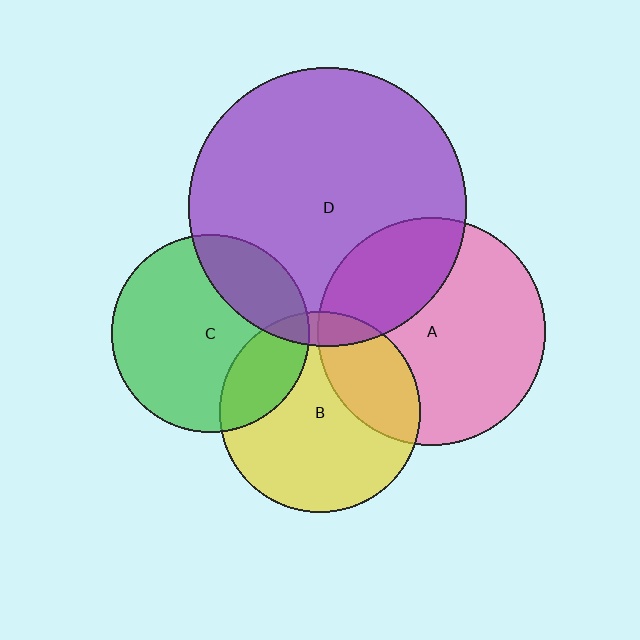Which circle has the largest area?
Circle D (purple).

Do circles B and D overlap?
Yes.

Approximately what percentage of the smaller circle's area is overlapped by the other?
Approximately 10%.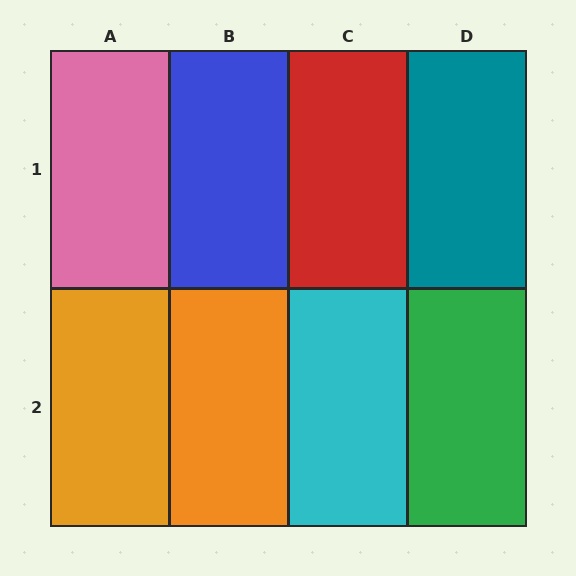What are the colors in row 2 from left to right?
Orange, orange, cyan, green.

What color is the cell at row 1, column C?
Red.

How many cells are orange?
2 cells are orange.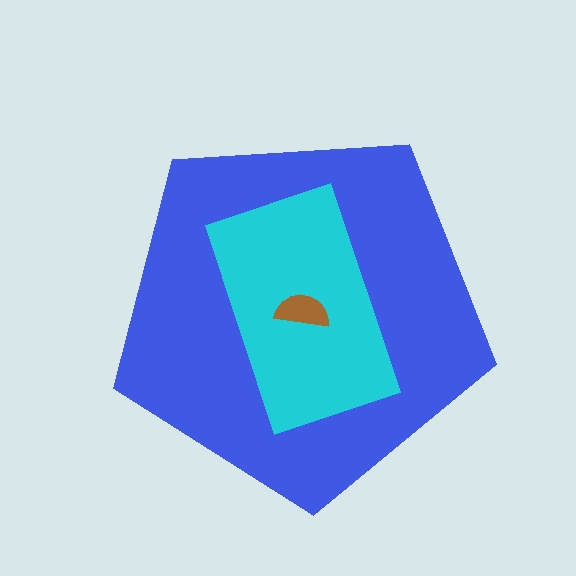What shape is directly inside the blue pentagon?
The cyan rectangle.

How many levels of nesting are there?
3.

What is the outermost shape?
The blue pentagon.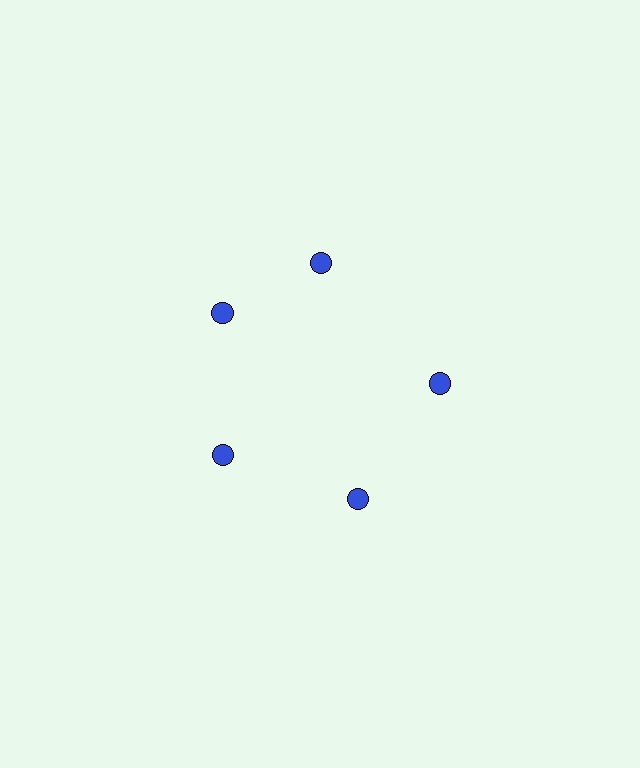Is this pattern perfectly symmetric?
No. The 5 blue circles are arranged in a ring, but one element near the 1 o'clock position is rotated out of alignment along the ring, breaking the 5-fold rotational symmetry.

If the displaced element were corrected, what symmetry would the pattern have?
It would have 5-fold rotational symmetry — the pattern would map onto itself every 72 degrees.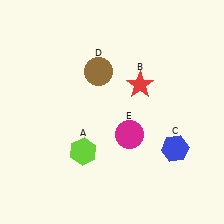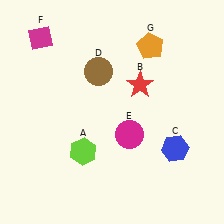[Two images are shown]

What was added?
A magenta diamond (F), an orange pentagon (G) were added in Image 2.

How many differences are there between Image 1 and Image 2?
There are 2 differences between the two images.